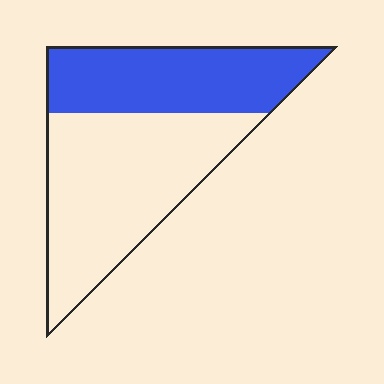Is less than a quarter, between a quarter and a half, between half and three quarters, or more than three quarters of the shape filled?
Between a quarter and a half.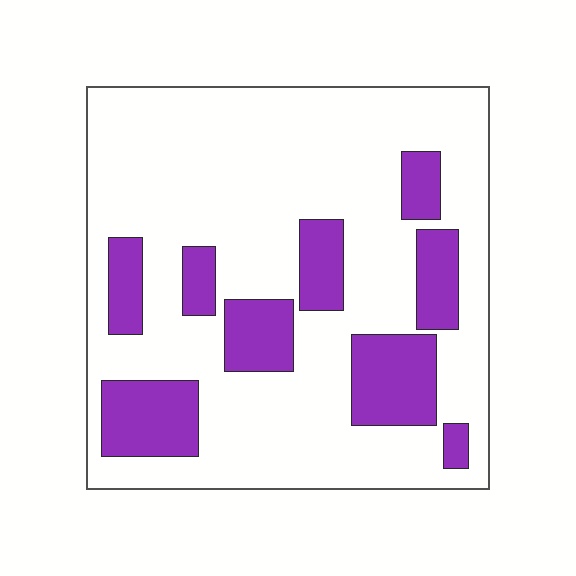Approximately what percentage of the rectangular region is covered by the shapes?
Approximately 25%.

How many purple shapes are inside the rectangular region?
9.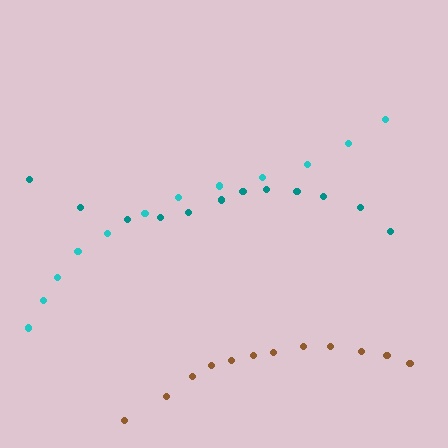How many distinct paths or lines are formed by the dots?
There are 3 distinct paths.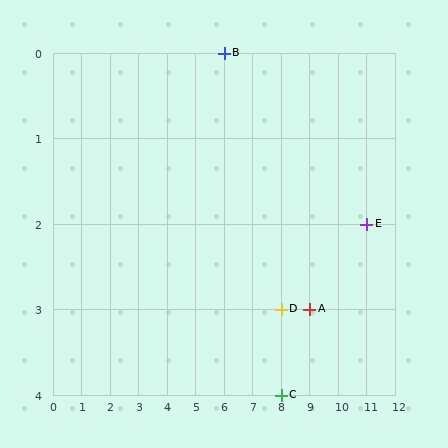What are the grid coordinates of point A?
Point A is at grid coordinates (9, 3).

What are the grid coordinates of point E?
Point E is at grid coordinates (11, 2).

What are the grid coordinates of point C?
Point C is at grid coordinates (8, 4).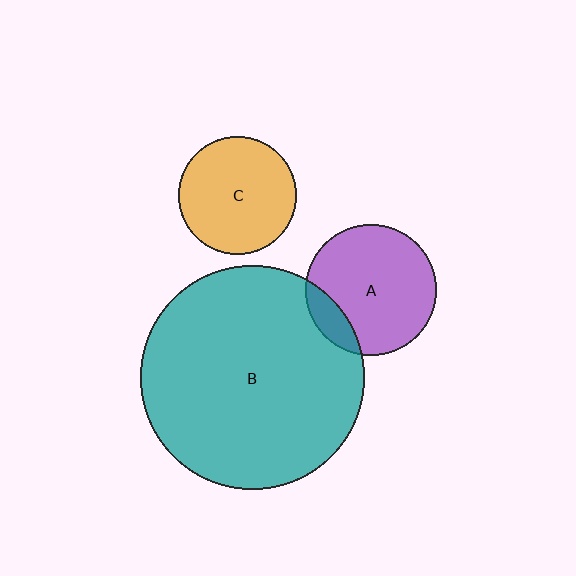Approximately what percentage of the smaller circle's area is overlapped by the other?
Approximately 15%.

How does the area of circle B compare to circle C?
Approximately 3.6 times.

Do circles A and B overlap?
Yes.